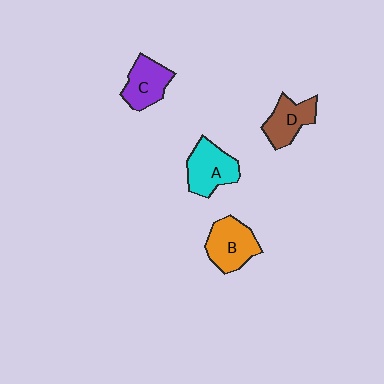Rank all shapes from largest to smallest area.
From largest to smallest: A (cyan), B (orange), C (purple), D (brown).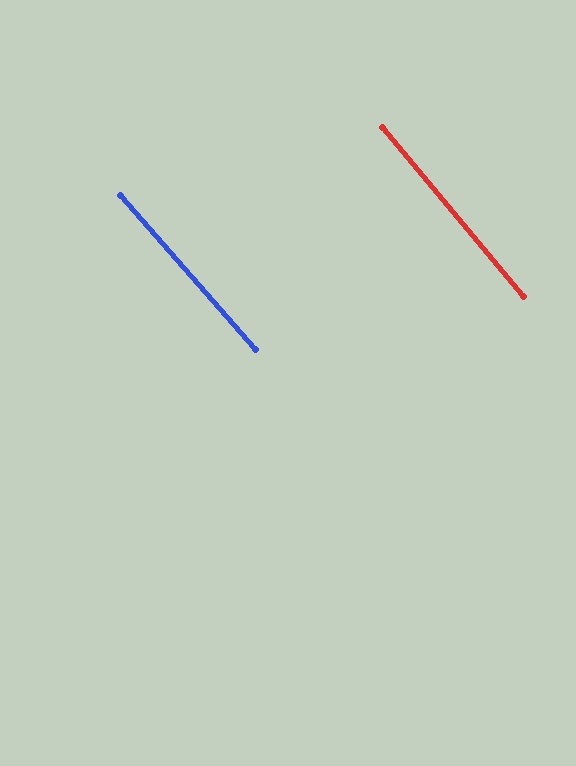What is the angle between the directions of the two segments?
Approximately 2 degrees.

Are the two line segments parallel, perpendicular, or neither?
Parallel — their directions differ by only 1.5°.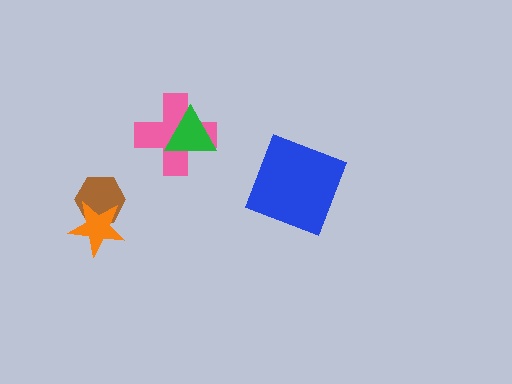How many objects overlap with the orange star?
1 object overlaps with the orange star.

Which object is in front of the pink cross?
The green triangle is in front of the pink cross.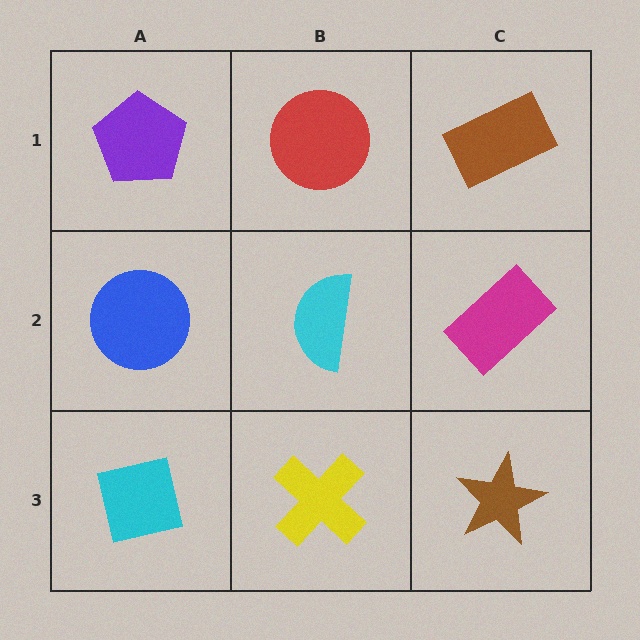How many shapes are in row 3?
3 shapes.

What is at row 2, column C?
A magenta rectangle.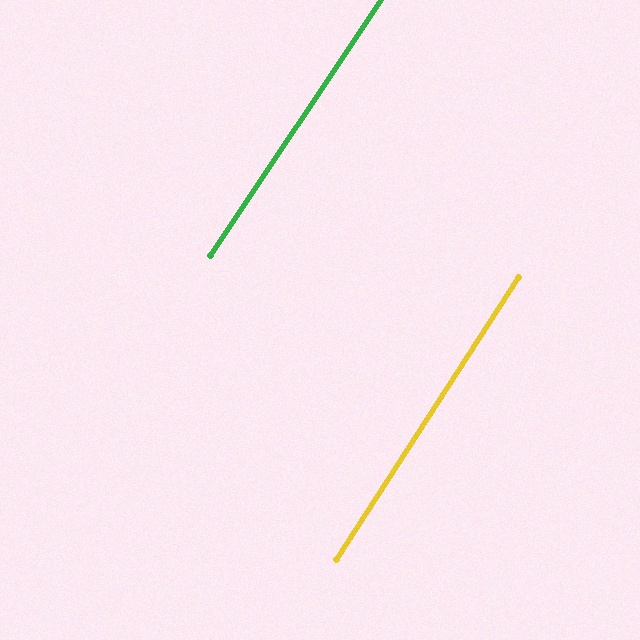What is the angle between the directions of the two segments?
Approximately 1 degree.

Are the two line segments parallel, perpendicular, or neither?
Parallel — their directions differ by only 0.8°.